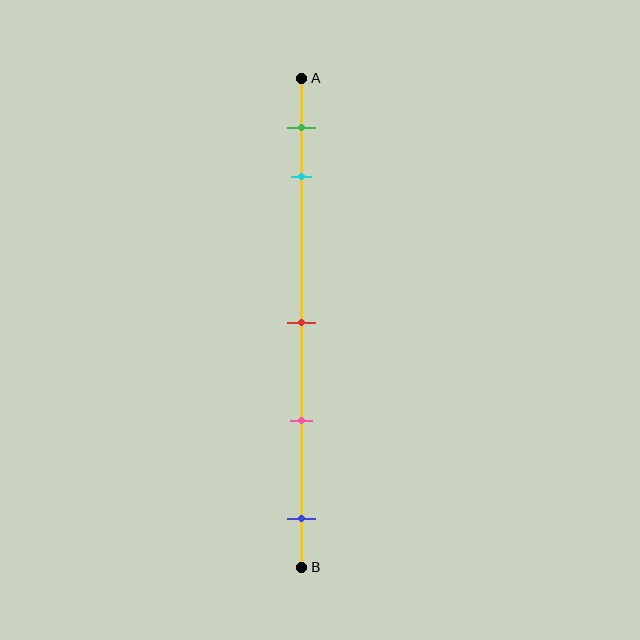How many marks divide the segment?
There are 5 marks dividing the segment.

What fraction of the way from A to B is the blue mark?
The blue mark is approximately 90% (0.9) of the way from A to B.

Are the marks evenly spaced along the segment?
No, the marks are not evenly spaced.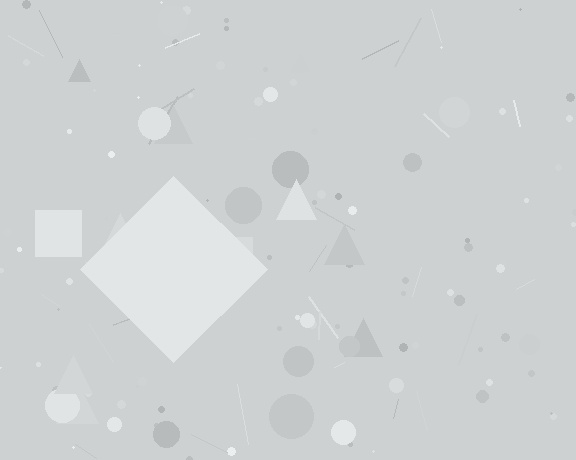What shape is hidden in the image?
A diamond is hidden in the image.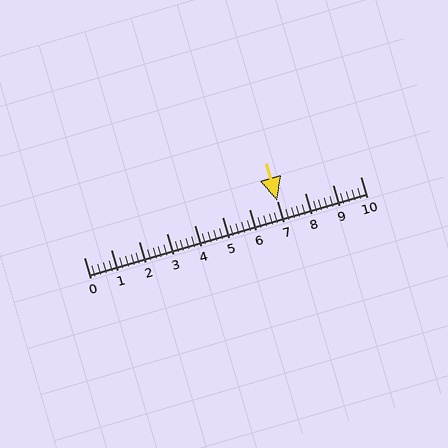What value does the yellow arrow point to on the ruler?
The yellow arrow points to approximately 7.0.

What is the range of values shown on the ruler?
The ruler shows values from 0 to 10.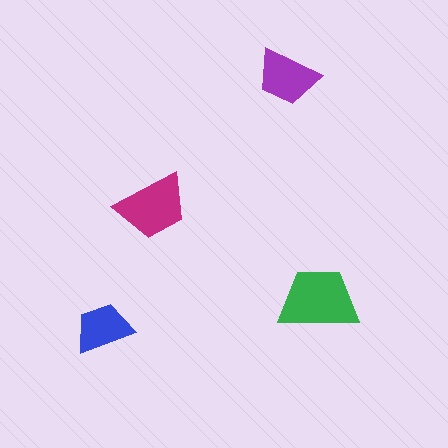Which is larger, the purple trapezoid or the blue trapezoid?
The purple one.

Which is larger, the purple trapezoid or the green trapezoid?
The green one.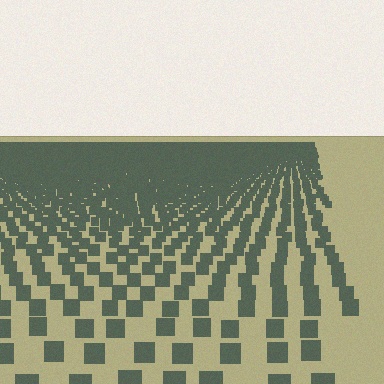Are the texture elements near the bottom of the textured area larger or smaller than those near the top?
Larger. Near the bottom, elements are closer to the viewer and appear at a bigger on-screen size.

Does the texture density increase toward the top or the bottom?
Density increases toward the top.